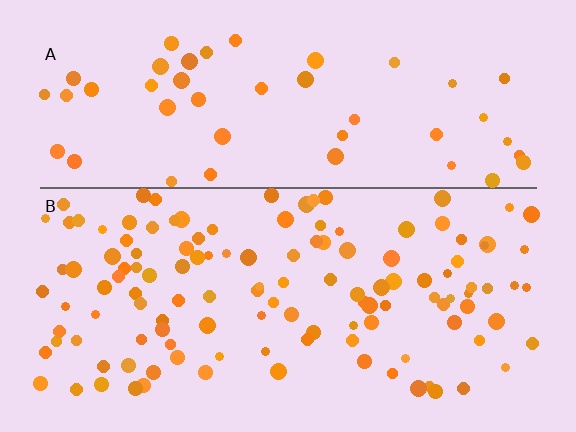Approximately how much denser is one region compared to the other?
Approximately 2.5× — region B over region A.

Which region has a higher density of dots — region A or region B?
B (the bottom).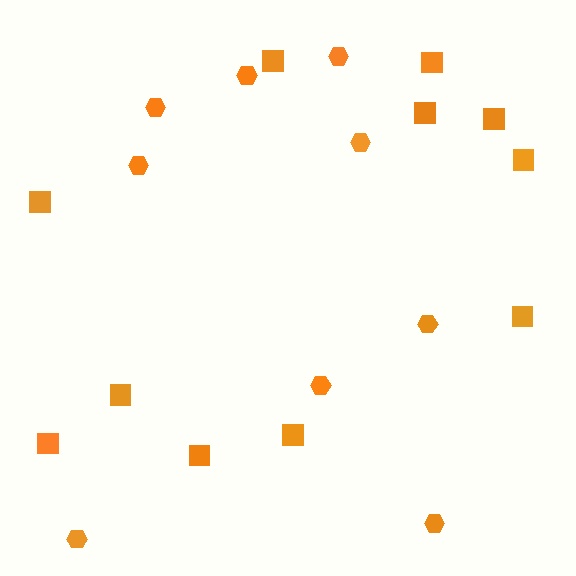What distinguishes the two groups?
There are 2 groups: one group of squares (11) and one group of hexagons (9).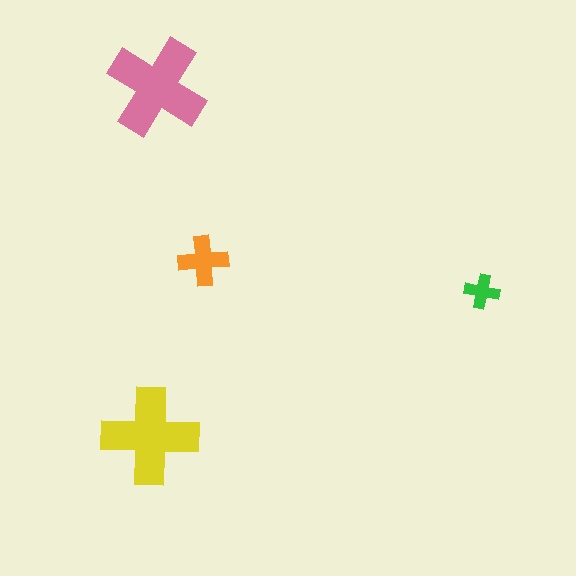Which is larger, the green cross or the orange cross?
The orange one.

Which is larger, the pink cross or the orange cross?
The pink one.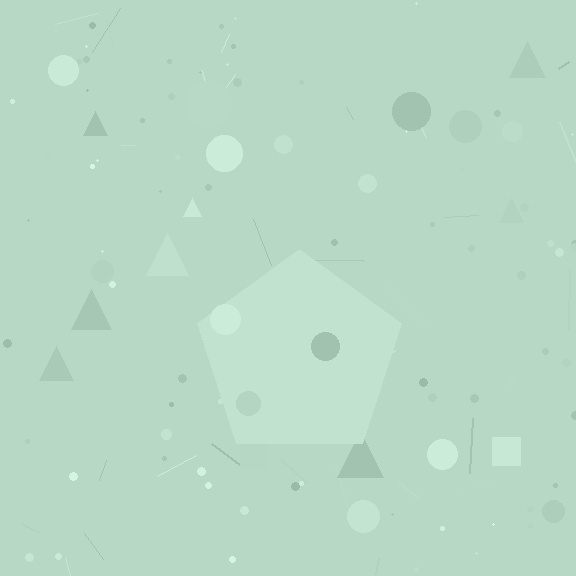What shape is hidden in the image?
A pentagon is hidden in the image.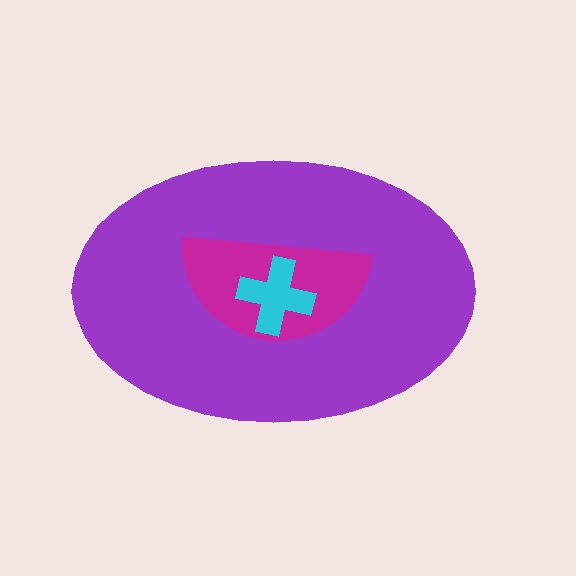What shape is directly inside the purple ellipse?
The magenta semicircle.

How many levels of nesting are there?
3.